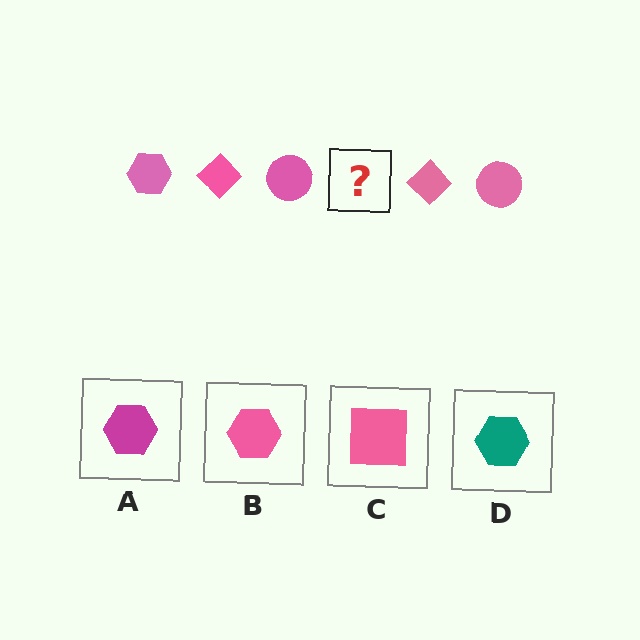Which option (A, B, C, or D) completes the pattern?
B.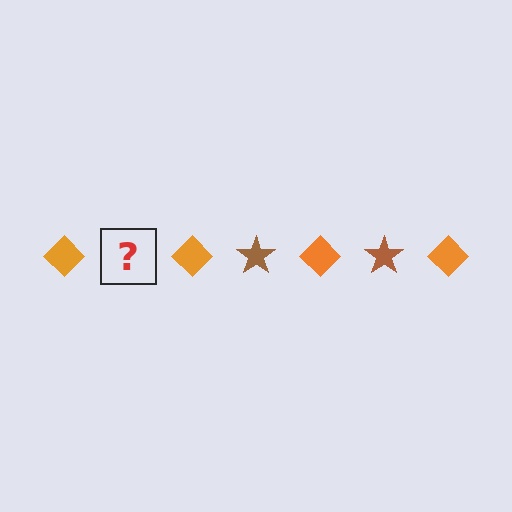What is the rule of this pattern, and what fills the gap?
The rule is that the pattern alternates between orange diamond and brown star. The gap should be filled with a brown star.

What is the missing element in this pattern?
The missing element is a brown star.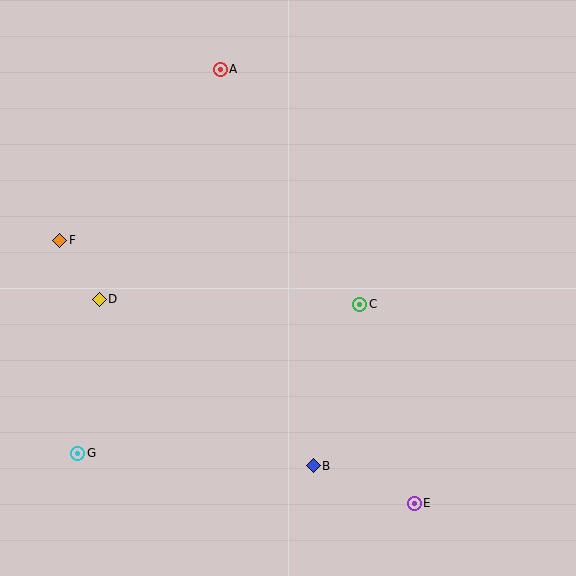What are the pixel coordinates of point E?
Point E is at (414, 503).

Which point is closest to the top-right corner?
Point A is closest to the top-right corner.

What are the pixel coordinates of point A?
Point A is at (220, 69).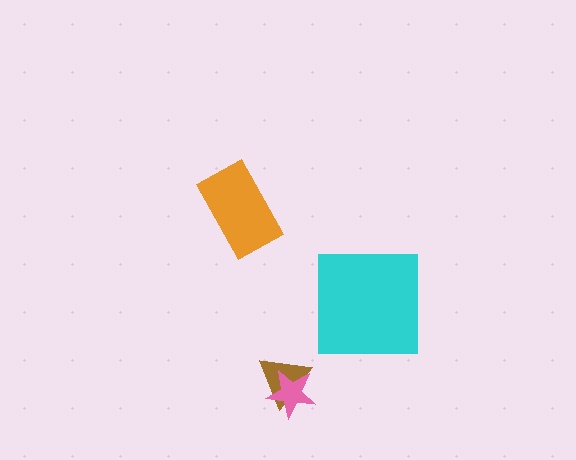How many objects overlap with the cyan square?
0 objects overlap with the cyan square.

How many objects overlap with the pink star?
1 object overlaps with the pink star.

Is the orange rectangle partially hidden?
No, no other shape covers it.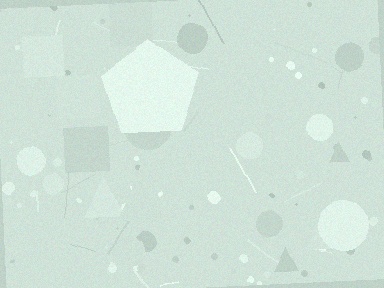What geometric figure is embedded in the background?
A pentagon is embedded in the background.